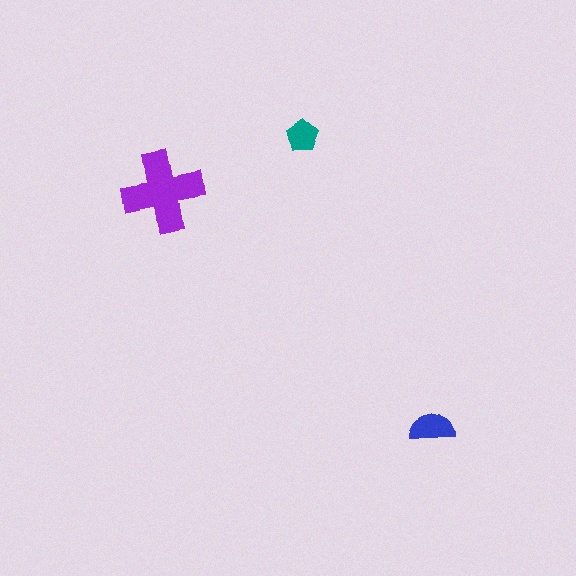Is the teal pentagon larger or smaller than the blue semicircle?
Smaller.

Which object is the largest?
The purple cross.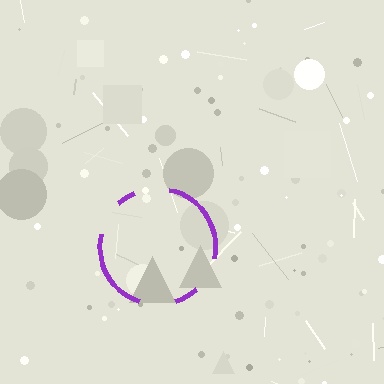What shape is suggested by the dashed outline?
The dashed outline suggests a circle.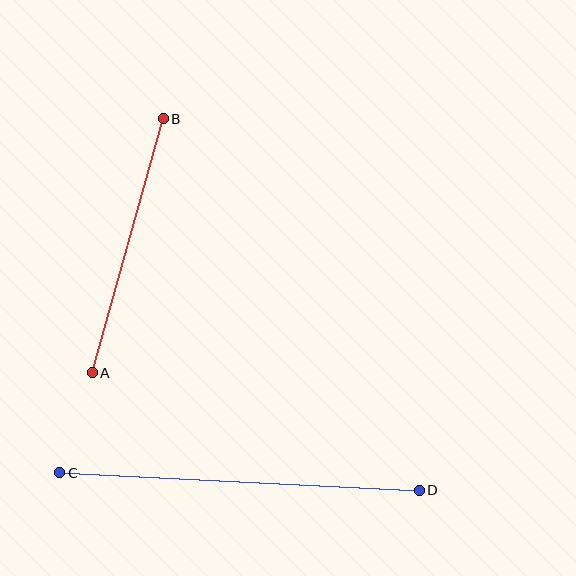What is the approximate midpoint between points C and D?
The midpoint is at approximately (239, 482) pixels.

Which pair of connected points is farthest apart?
Points C and D are farthest apart.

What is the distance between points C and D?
The distance is approximately 360 pixels.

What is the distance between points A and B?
The distance is approximately 264 pixels.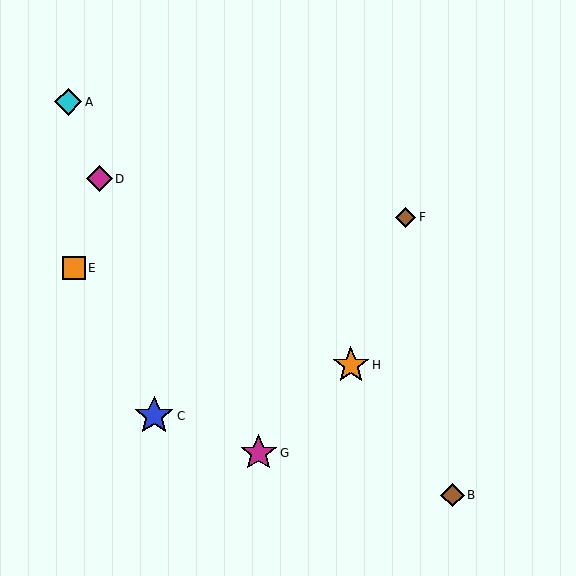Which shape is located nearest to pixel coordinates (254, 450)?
The magenta star (labeled G) at (259, 453) is nearest to that location.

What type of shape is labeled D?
Shape D is a magenta diamond.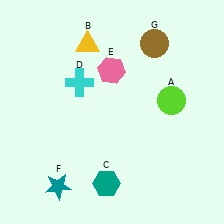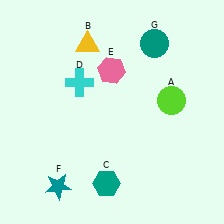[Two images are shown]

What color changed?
The circle (G) changed from brown in Image 1 to teal in Image 2.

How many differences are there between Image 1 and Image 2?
There is 1 difference between the two images.